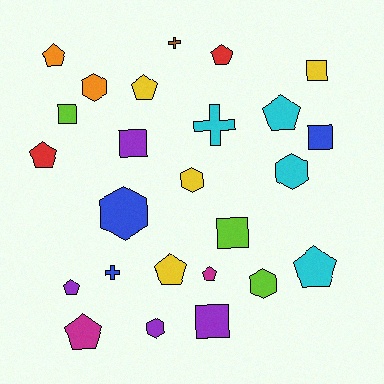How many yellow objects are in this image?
There are 4 yellow objects.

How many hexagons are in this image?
There are 6 hexagons.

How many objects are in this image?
There are 25 objects.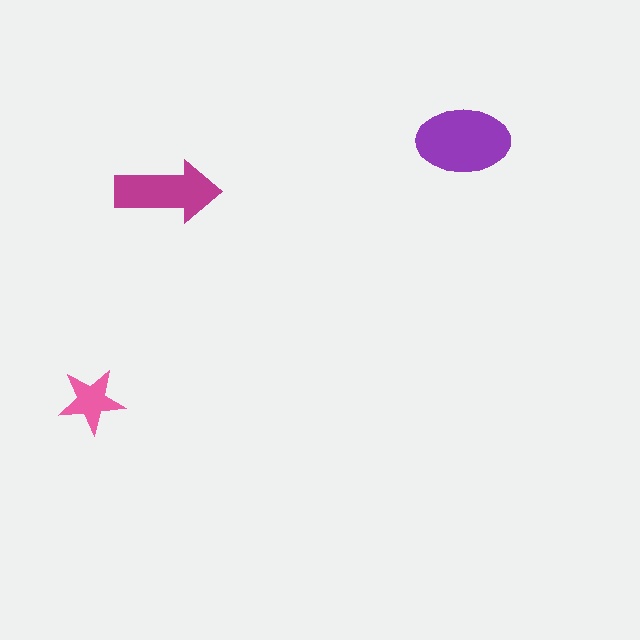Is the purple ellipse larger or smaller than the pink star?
Larger.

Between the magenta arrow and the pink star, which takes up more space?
The magenta arrow.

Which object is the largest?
The purple ellipse.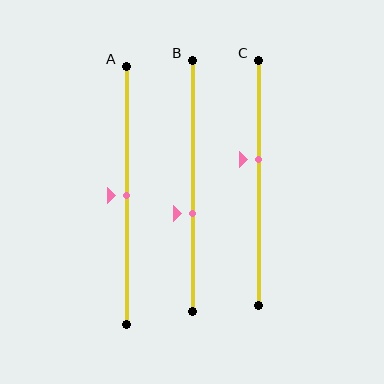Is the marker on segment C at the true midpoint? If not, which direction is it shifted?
No, the marker on segment C is shifted upward by about 10% of the segment length.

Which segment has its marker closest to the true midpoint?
Segment A has its marker closest to the true midpoint.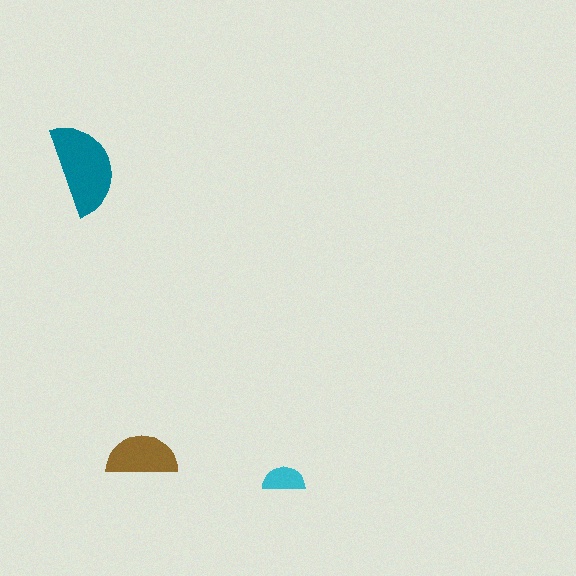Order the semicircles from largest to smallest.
the teal one, the brown one, the cyan one.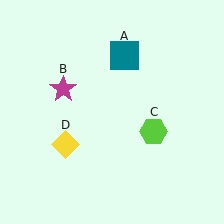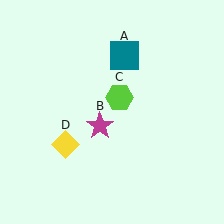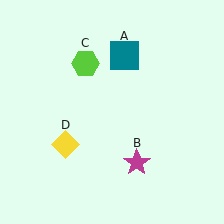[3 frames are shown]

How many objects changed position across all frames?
2 objects changed position: magenta star (object B), lime hexagon (object C).